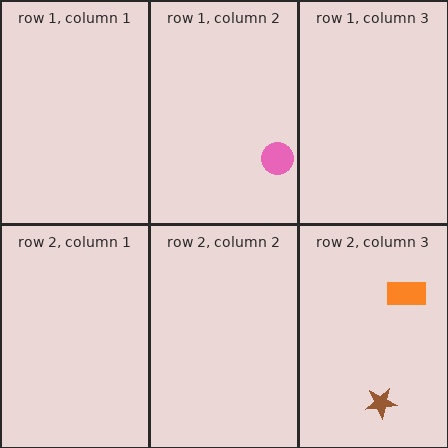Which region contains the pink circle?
The row 1, column 2 region.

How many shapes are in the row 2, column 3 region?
2.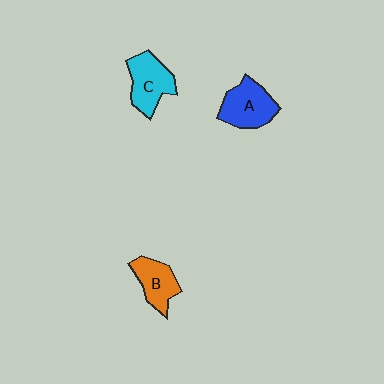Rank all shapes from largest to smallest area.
From largest to smallest: A (blue), C (cyan), B (orange).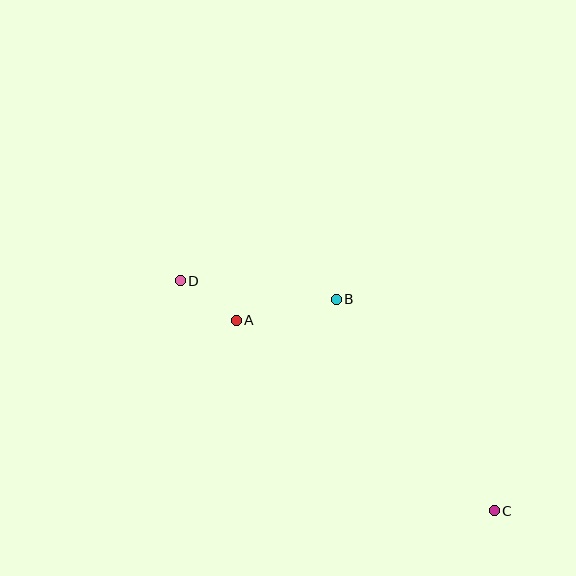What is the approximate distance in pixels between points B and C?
The distance between B and C is approximately 264 pixels.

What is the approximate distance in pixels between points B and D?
The distance between B and D is approximately 157 pixels.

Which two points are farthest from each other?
Points C and D are farthest from each other.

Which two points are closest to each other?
Points A and D are closest to each other.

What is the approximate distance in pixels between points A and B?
The distance between A and B is approximately 102 pixels.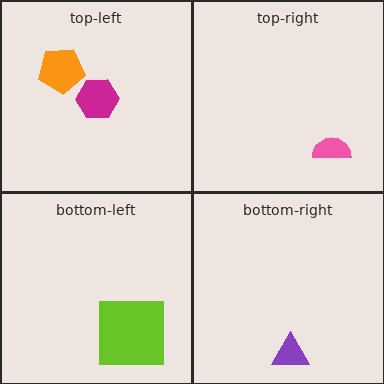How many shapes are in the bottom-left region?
1.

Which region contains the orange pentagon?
The top-left region.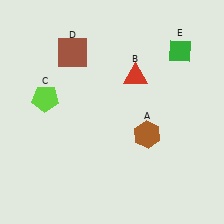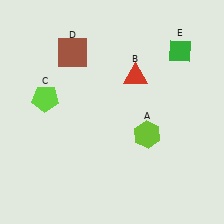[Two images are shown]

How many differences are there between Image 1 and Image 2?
There is 1 difference between the two images.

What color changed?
The hexagon (A) changed from brown in Image 1 to lime in Image 2.